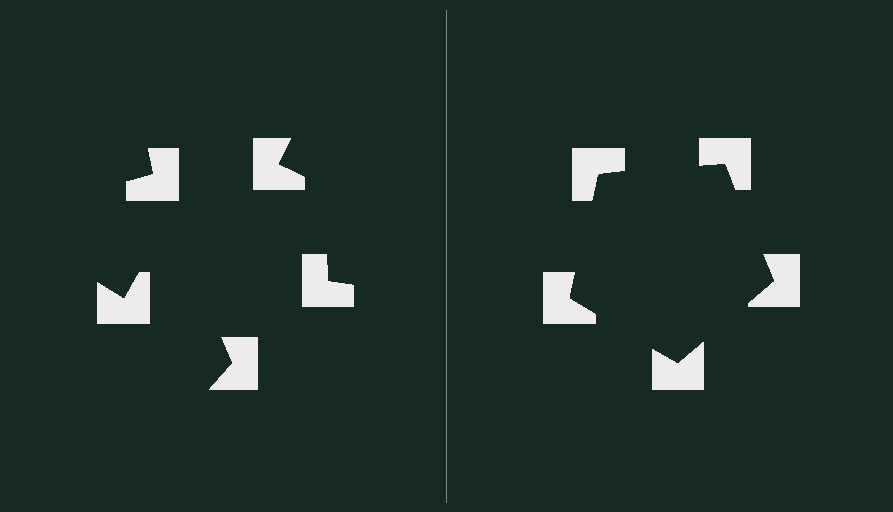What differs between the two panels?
The notched squares are positioned identically on both sides; only the wedge orientations differ. On the right they align to a pentagon; on the left they are misaligned.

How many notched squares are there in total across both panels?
10 — 5 on each side.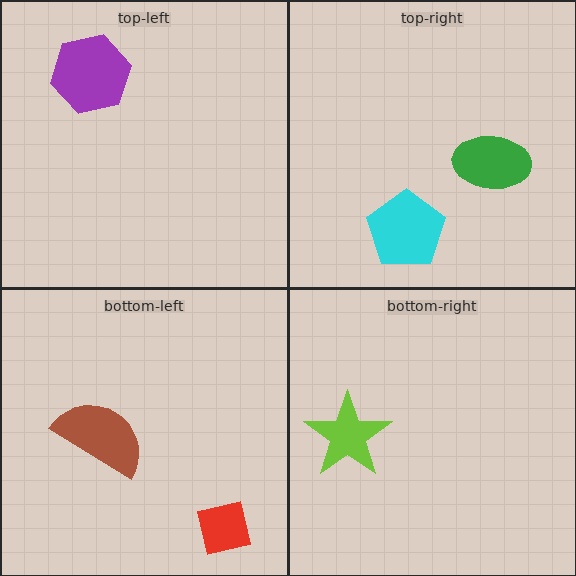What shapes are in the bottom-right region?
The lime star.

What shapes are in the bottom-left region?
The brown semicircle, the red square.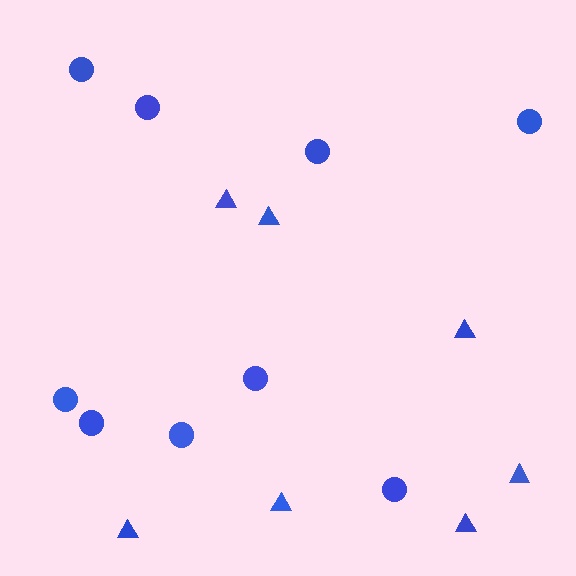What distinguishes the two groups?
There are 2 groups: one group of triangles (7) and one group of circles (9).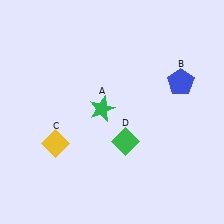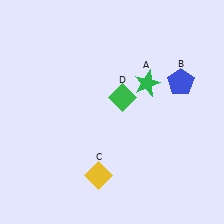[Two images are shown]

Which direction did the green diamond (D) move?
The green diamond (D) moved up.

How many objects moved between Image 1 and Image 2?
3 objects moved between the two images.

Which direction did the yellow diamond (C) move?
The yellow diamond (C) moved right.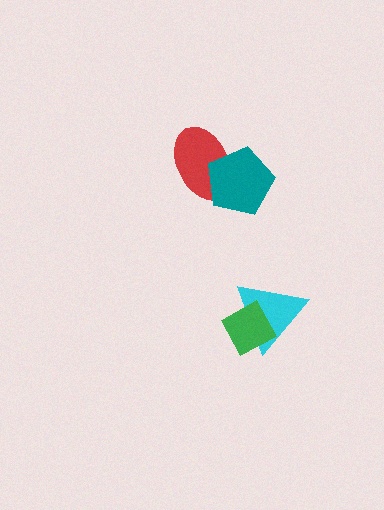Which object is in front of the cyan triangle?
The green diamond is in front of the cyan triangle.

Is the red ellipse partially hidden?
Yes, it is partially covered by another shape.